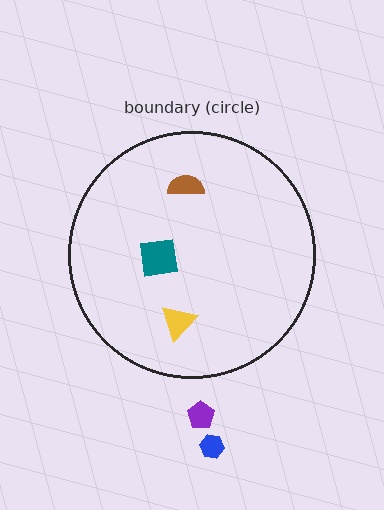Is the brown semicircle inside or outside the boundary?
Inside.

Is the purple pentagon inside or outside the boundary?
Outside.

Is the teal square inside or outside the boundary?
Inside.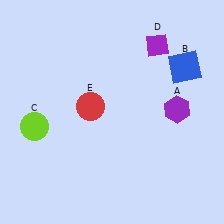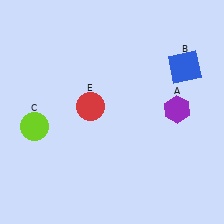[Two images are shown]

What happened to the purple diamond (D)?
The purple diamond (D) was removed in Image 2. It was in the top-right area of Image 1.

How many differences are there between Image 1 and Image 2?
There is 1 difference between the two images.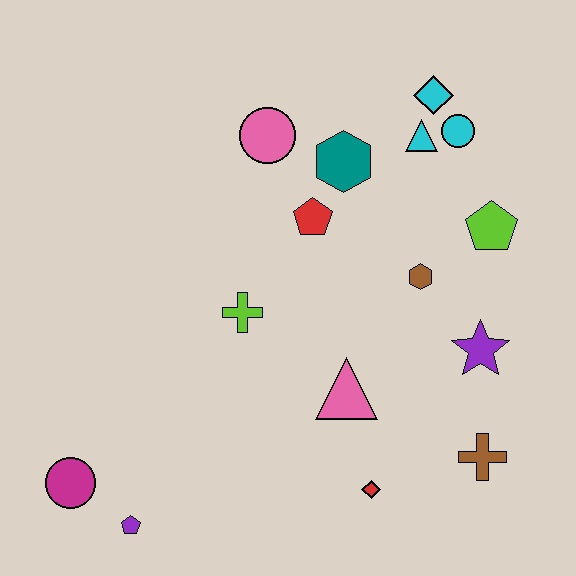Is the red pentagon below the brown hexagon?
No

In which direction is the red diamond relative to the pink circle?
The red diamond is below the pink circle.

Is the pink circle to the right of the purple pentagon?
Yes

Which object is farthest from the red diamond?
The cyan diamond is farthest from the red diamond.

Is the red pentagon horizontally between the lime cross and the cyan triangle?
Yes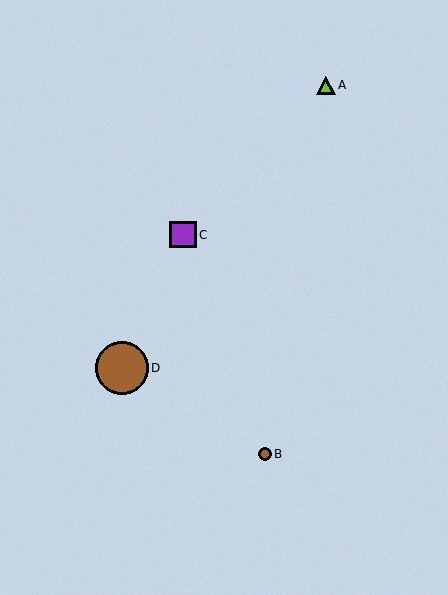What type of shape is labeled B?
Shape B is a brown circle.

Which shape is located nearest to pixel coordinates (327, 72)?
The lime triangle (labeled A) at (326, 85) is nearest to that location.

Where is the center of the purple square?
The center of the purple square is at (183, 235).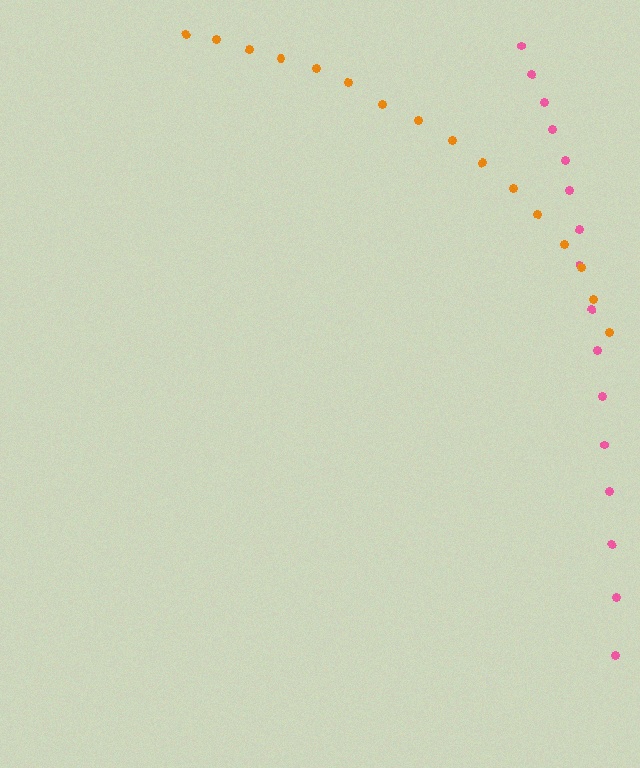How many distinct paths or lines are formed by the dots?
There are 2 distinct paths.